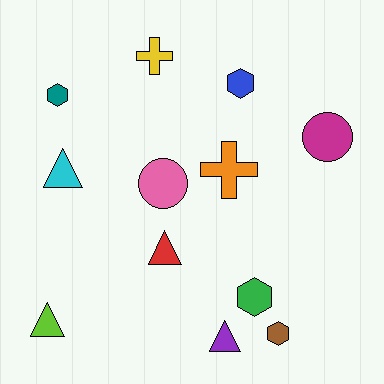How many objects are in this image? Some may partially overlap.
There are 12 objects.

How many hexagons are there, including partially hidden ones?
There are 4 hexagons.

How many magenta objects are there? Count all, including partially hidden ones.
There is 1 magenta object.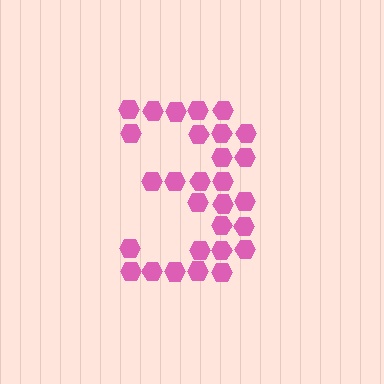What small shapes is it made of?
It is made of small hexagons.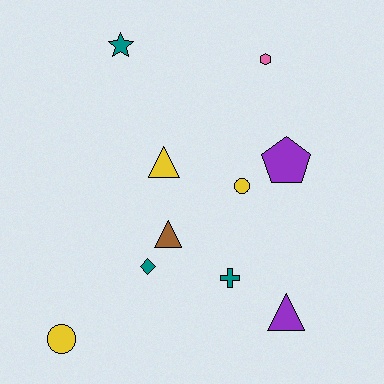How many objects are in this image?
There are 10 objects.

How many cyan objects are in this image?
There are no cyan objects.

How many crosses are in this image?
There is 1 cross.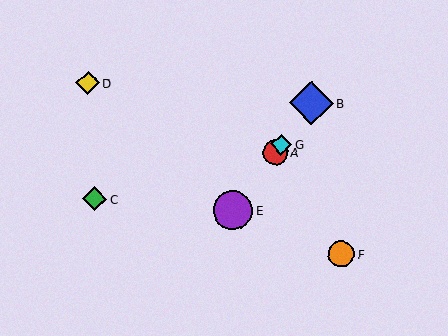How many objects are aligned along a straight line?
4 objects (A, B, E, G) are aligned along a straight line.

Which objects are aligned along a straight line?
Objects A, B, E, G are aligned along a straight line.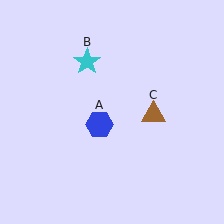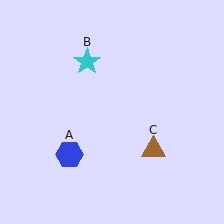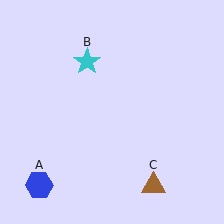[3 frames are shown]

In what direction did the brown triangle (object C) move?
The brown triangle (object C) moved down.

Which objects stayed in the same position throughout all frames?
Cyan star (object B) remained stationary.